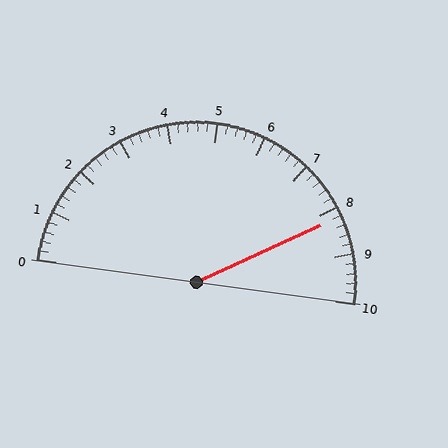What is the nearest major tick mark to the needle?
The nearest major tick mark is 8.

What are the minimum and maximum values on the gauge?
The gauge ranges from 0 to 10.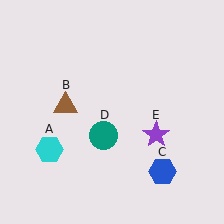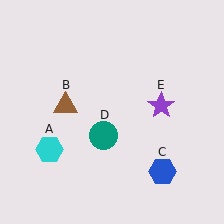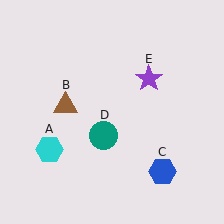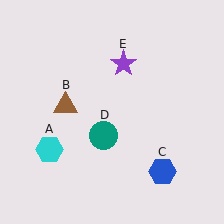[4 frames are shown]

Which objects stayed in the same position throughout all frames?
Cyan hexagon (object A) and brown triangle (object B) and blue hexagon (object C) and teal circle (object D) remained stationary.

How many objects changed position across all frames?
1 object changed position: purple star (object E).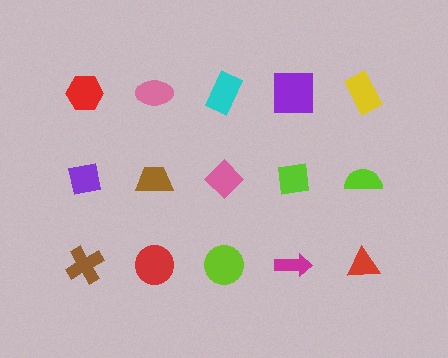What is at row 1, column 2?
A pink ellipse.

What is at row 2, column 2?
A brown trapezoid.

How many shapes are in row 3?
5 shapes.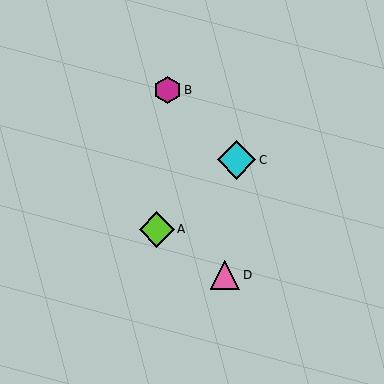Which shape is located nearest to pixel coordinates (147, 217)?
The lime diamond (labeled A) at (157, 229) is nearest to that location.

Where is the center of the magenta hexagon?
The center of the magenta hexagon is at (167, 90).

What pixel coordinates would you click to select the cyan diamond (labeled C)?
Click at (236, 160) to select the cyan diamond C.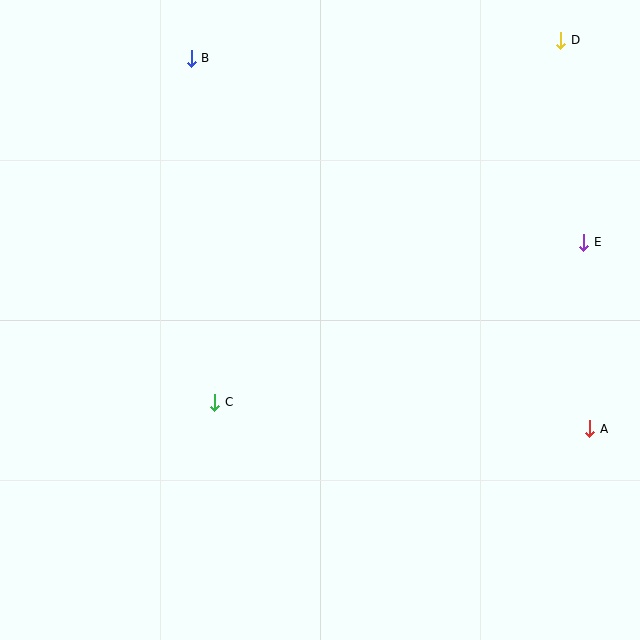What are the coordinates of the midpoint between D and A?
The midpoint between D and A is at (575, 235).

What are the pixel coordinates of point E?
Point E is at (584, 242).